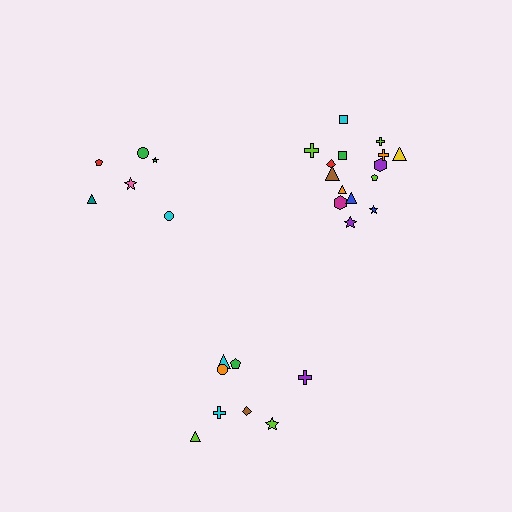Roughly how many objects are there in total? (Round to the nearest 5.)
Roughly 30 objects in total.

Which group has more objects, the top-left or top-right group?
The top-right group.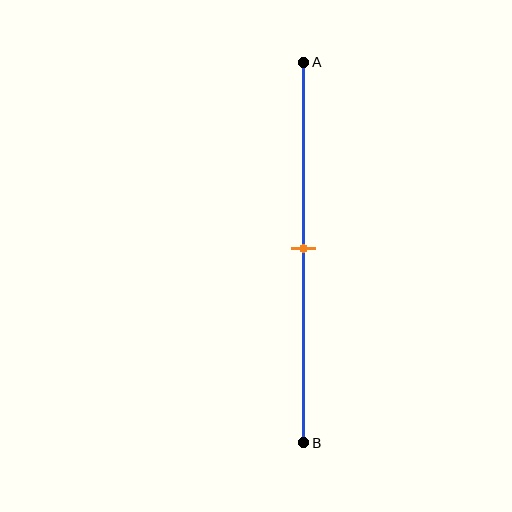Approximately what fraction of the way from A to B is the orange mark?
The orange mark is approximately 50% of the way from A to B.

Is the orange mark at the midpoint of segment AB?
Yes, the mark is approximately at the midpoint.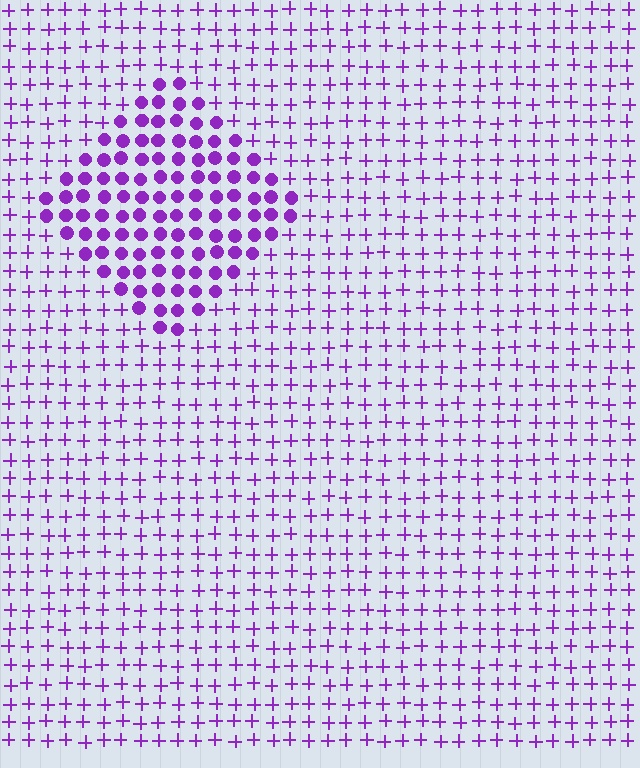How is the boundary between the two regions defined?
The boundary is defined by a change in element shape: circles inside vs. plus signs outside. All elements share the same color and spacing.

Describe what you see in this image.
The image is filled with small purple elements arranged in a uniform grid. A diamond-shaped region contains circles, while the surrounding area contains plus signs. The boundary is defined purely by the change in element shape.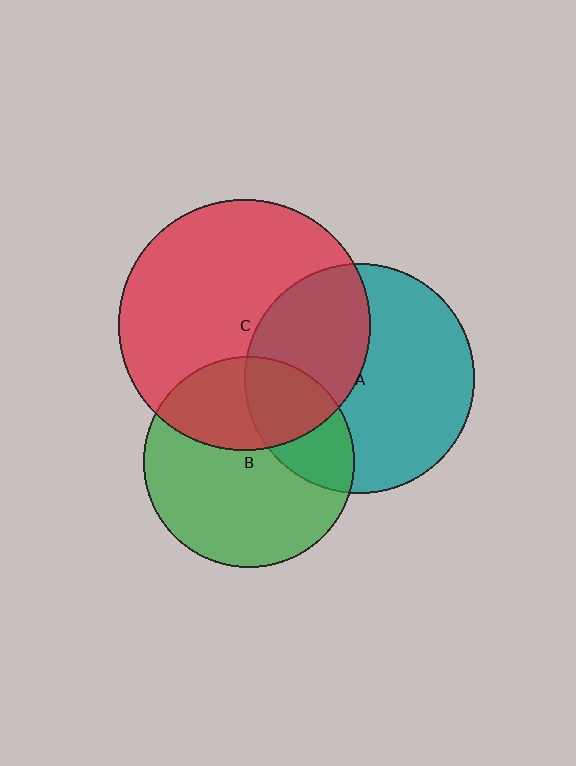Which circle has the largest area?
Circle C (red).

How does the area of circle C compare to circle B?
Approximately 1.4 times.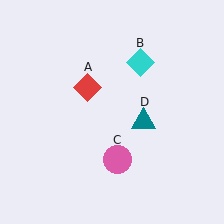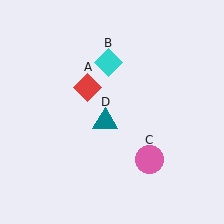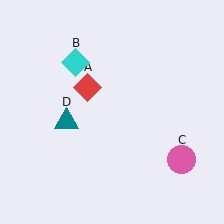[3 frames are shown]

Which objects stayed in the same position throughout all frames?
Red diamond (object A) remained stationary.